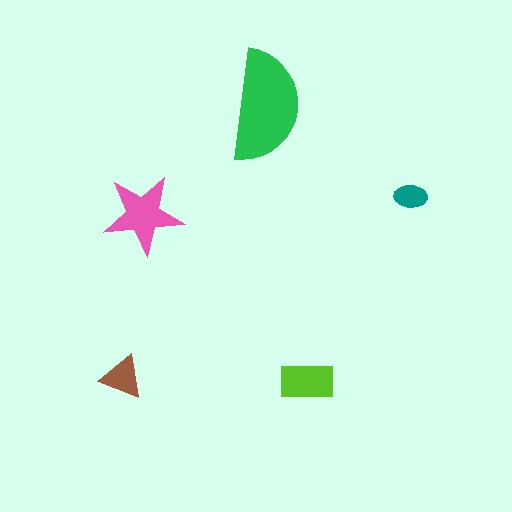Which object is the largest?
The green semicircle.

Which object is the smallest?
The teal ellipse.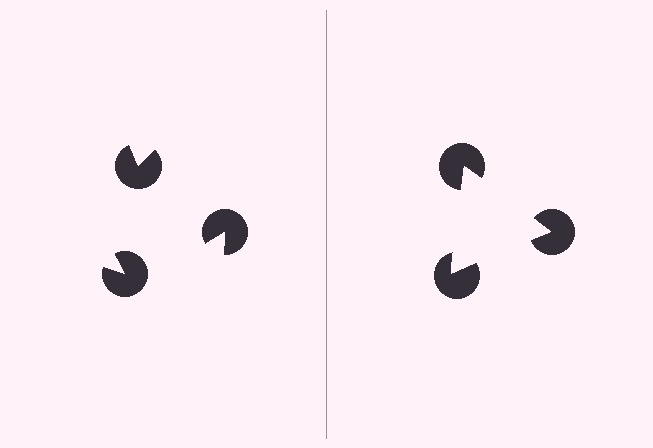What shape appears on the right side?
An illusory triangle.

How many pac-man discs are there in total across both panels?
6 — 3 on each side.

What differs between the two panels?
The pac-man discs are positioned identically on both sides; only the wedge orientations differ. On the right they align to a triangle; on the left they are misaligned.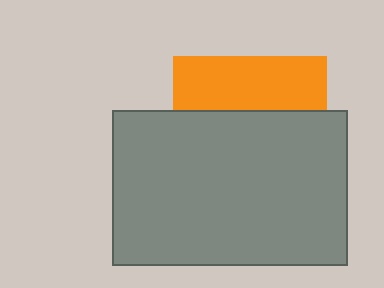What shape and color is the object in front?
The object in front is a gray rectangle.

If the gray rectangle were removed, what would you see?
You would see the complete orange square.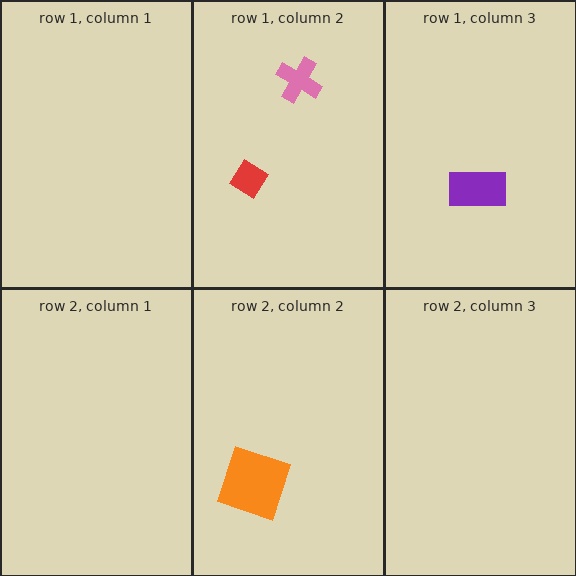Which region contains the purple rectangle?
The row 1, column 3 region.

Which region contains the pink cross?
The row 1, column 2 region.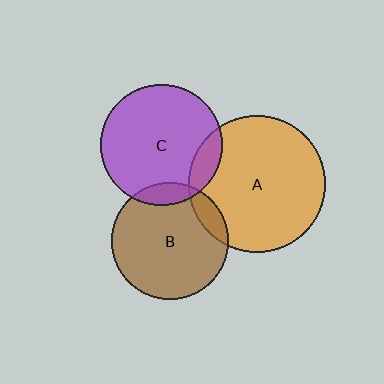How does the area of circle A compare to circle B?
Approximately 1.4 times.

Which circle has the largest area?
Circle A (orange).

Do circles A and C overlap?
Yes.